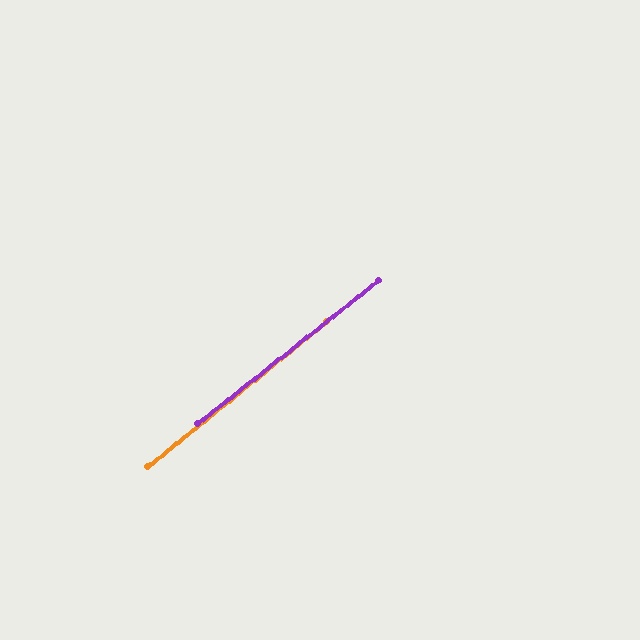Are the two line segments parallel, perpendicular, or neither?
Parallel — their directions differ by only 0.8°.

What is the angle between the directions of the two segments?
Approximately 1 degree.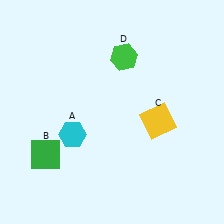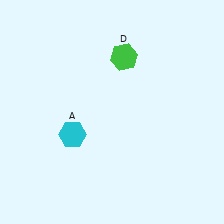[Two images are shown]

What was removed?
The green square (B), the yellow square (C) were removed in Image 2.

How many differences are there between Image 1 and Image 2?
There are 2 differences between the two images.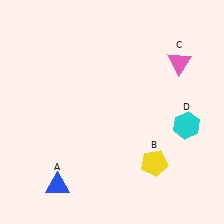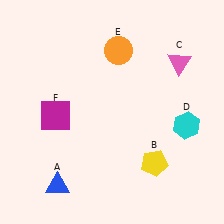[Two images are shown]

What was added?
An orange circle (E), a magenta square (F) were added in Image 2.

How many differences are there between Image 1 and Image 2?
There are 2 differences between the two images.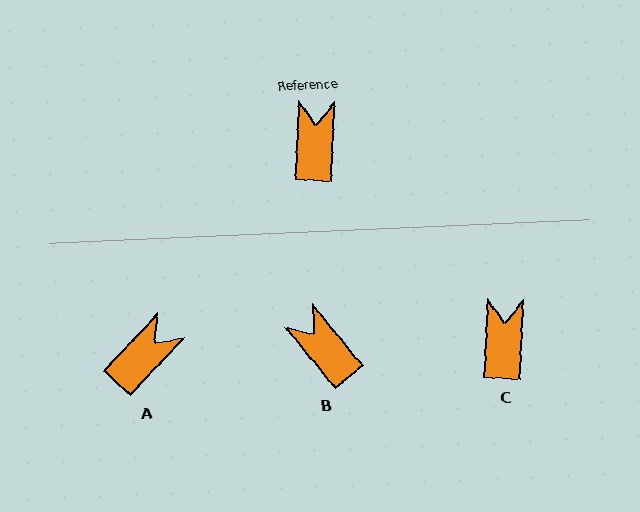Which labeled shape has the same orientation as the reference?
C.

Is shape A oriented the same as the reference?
No, it is off by about 40 degrees.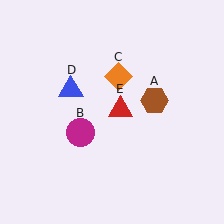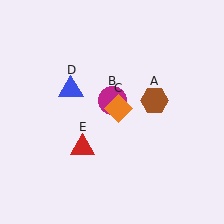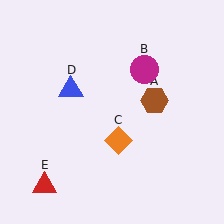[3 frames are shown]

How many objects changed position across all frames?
3 objects changed position: magenta circle (object B), orange diamond (object C), red triangle (object E).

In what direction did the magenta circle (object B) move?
The magenta circle (object B) moved up and to the right.